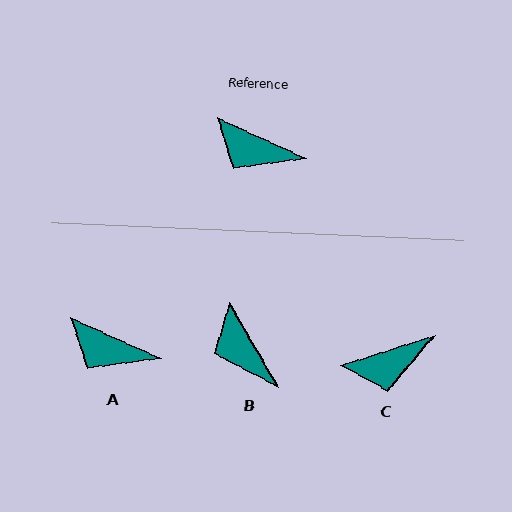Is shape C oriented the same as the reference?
No, it is off by about 43 degrees.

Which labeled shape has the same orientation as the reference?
A.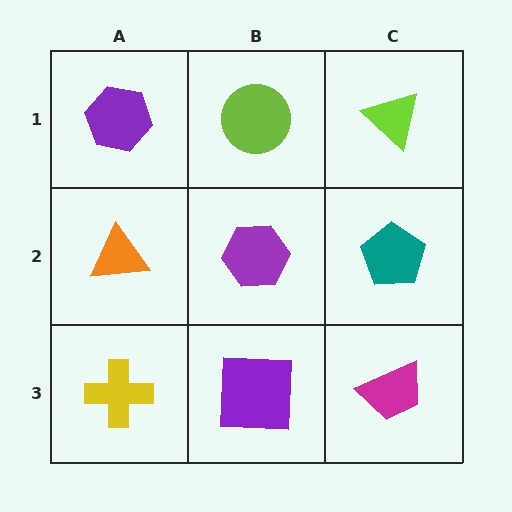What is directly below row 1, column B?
A purple hexagon.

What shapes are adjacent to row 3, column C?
A teal pentagon (row 2, column C), a purple square (row 3, column B).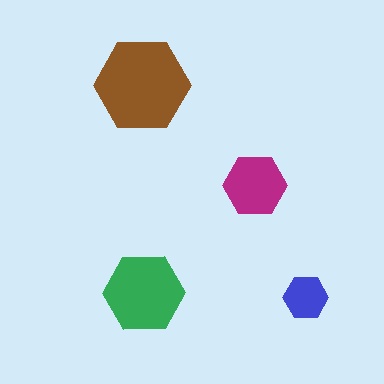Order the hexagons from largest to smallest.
the brown one, the green one, the magenta one, the blue one.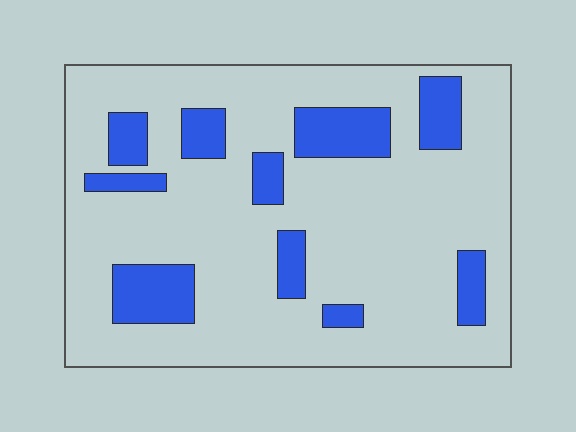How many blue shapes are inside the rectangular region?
10.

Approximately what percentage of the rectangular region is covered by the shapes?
Approximately 20%.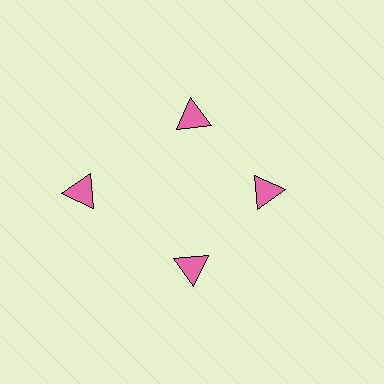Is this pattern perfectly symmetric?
No. The 4 pink triangles are arranged in a ring, but one element near the 9 o'clock position is pushed outward from the center, breaking the 4-fold rotational symmetry.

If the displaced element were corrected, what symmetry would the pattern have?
It would have 4-fold rotational symmetry — the pattern would map onto itself every 90 degrees.